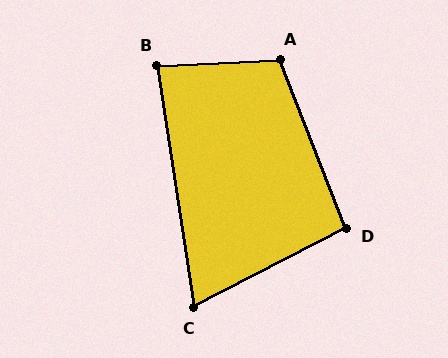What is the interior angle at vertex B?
Approximately 84 degrees (acute).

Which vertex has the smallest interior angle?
C, at approximately 71 degrees.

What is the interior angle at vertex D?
Approximately 96 degrees (obtuse).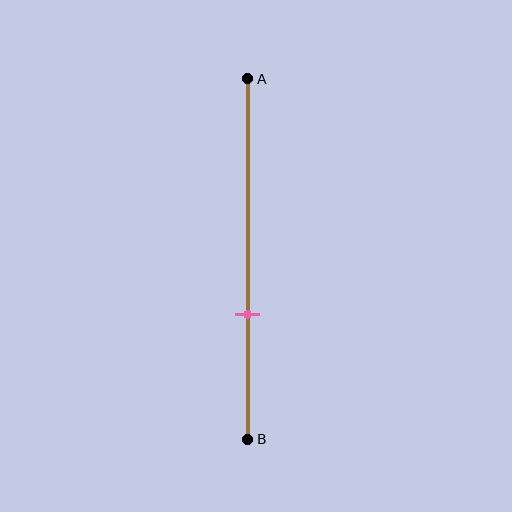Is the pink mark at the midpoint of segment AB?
No, the mark is at about 65% from A, not at the 50% midpoint.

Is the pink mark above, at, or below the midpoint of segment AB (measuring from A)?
The pink mark is below the midpoint of segment AB.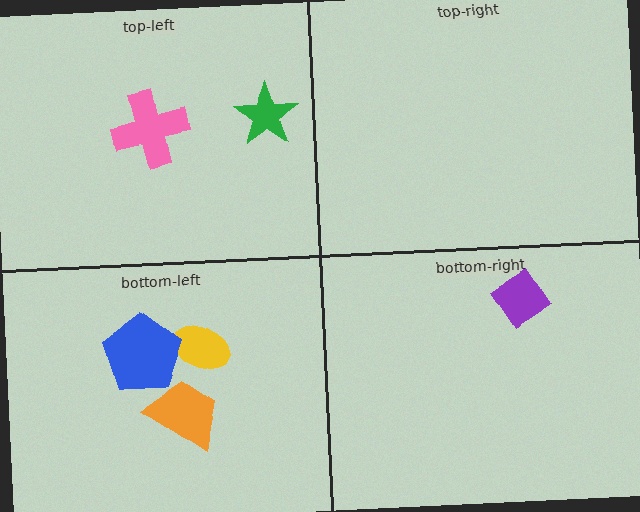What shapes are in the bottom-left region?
The yellow ellipse, the blue pentagon, the orange trapezoid.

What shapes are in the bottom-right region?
The purple diamond.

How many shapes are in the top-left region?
2.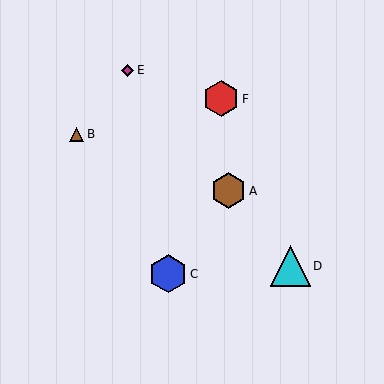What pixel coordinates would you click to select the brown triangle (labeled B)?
Click at (77, 134) to select the brown triangle B.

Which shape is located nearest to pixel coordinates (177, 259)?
The blue hexagon (labeled C) at (168, 274) is nearest to that location.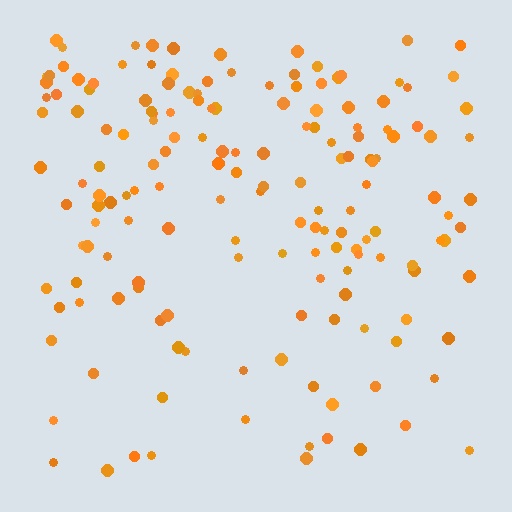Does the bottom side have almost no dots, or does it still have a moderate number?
Still a moderate number, just noticeably fewer than the top.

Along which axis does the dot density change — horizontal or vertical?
Vertical.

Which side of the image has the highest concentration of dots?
The top.